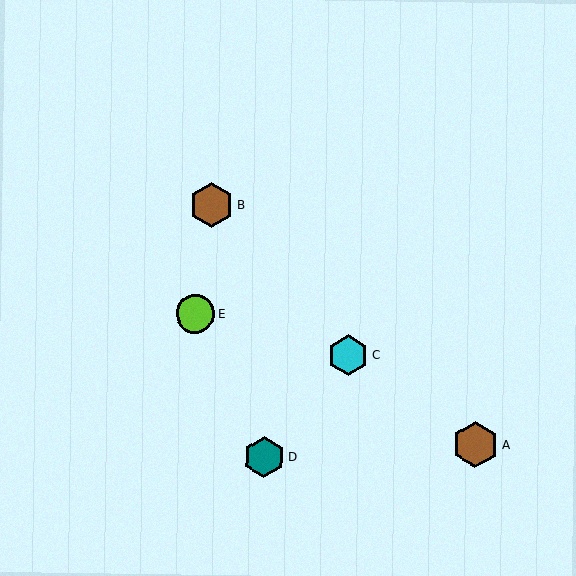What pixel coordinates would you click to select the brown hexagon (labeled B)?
Click at (212, 205) to select the brown hexagon B.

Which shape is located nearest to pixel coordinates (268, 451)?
The teal hexagon (labeled D) at (264, 457) is nearest to that location.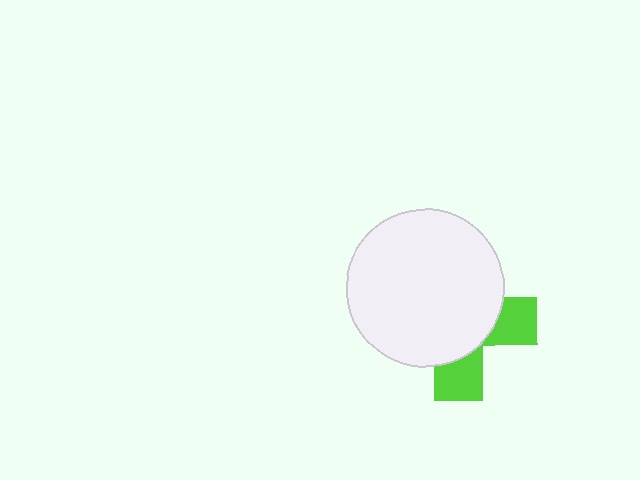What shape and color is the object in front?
The object in front is a white circle.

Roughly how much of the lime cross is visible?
A small part of it is visible (roughly 31%).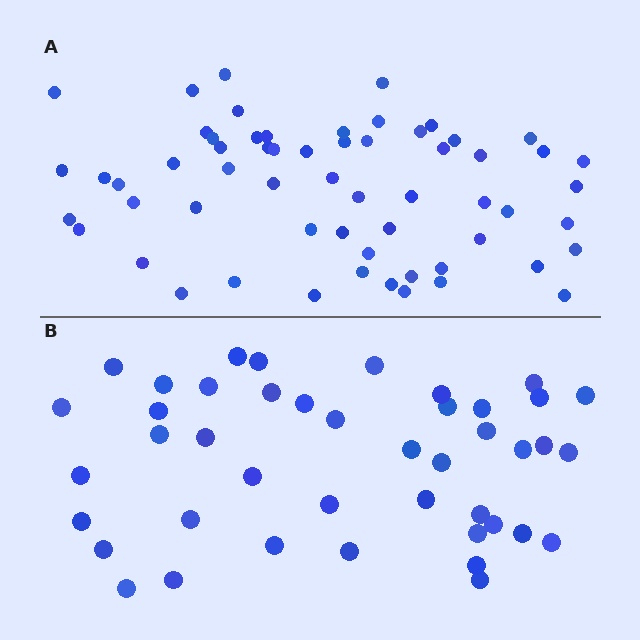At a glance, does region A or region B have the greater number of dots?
Region A (the top region) has more dots.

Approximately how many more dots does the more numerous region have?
Region A has approximately 15 more dots than region B.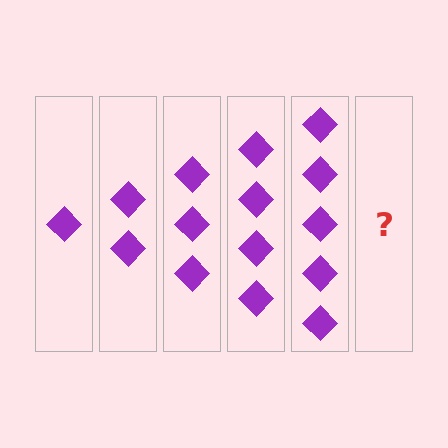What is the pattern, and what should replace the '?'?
The pattern is that each step adds one more diamond. The '?' should be 6 diamonds.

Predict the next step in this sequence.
The next step is 6 diamonds.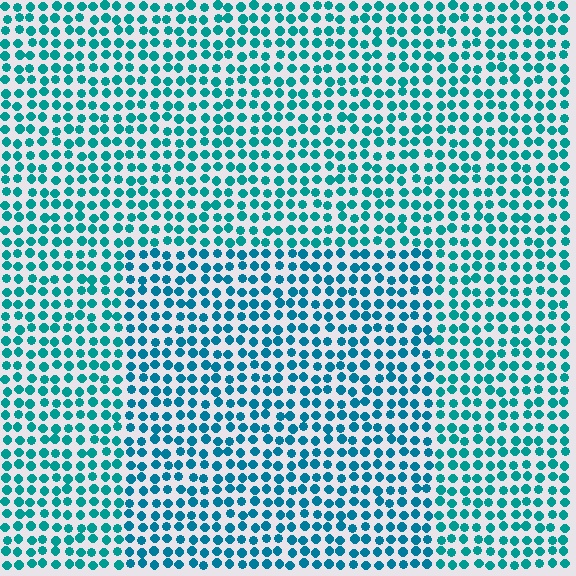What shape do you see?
I see a rectangle.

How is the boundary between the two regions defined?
The boundary is defined purely by a slight shift in hue (about 17 degrees). Spacing, size, and orientation are identical on both sides.